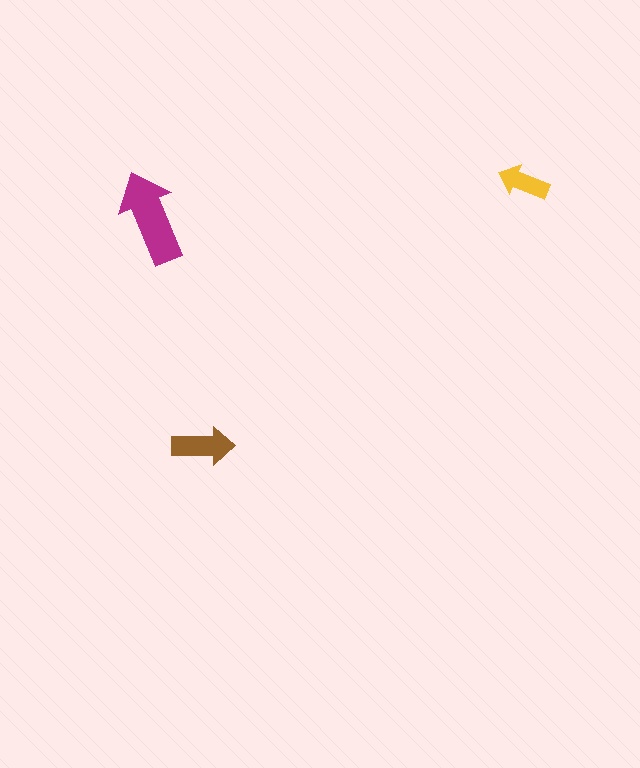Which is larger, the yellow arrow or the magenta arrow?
The magenta one.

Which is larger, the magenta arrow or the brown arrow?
The magenta one.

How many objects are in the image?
There are 3 objects in the image.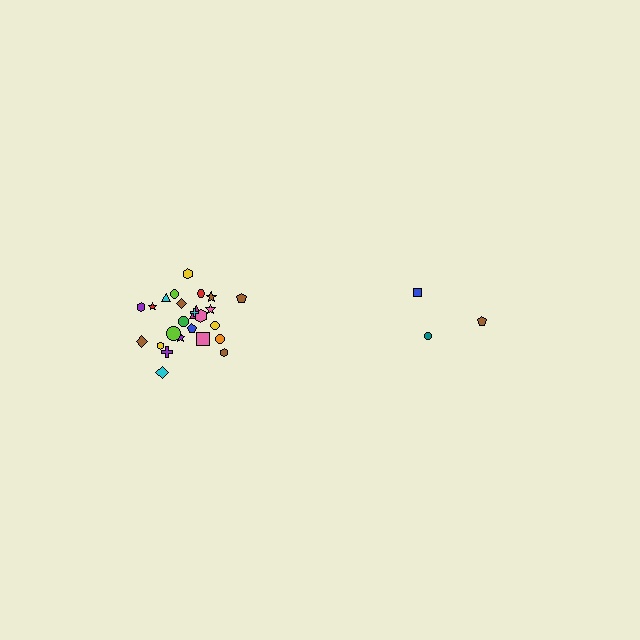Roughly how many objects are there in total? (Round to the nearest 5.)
Roughly 30 objects in total.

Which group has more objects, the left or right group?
The left group.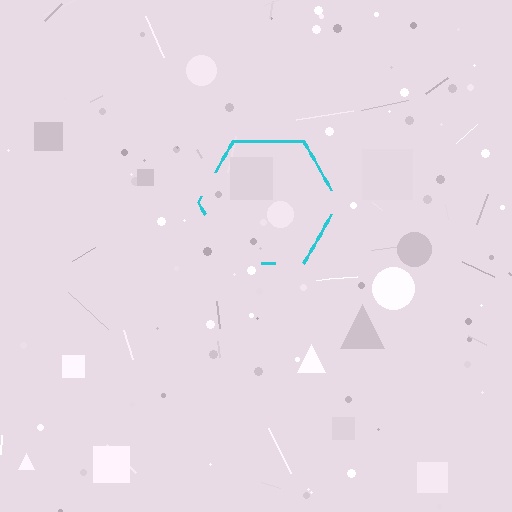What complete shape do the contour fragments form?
The contour fragments form a hexagon.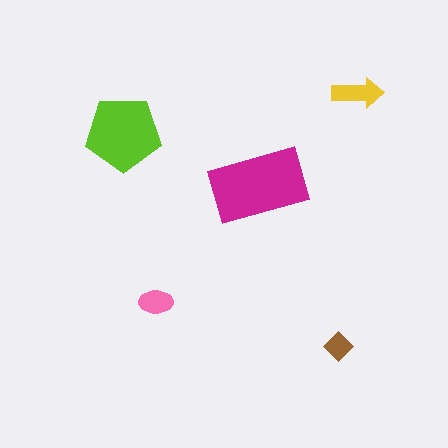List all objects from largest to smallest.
The magenta rectangle, the lime pentagon, the yellow arrow, the pink ellipse, the brown diamond.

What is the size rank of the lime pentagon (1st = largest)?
2nd.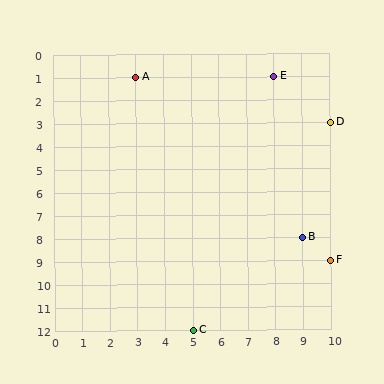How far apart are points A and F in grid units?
Points A and F are 7 columns and 8 rows apart (about 10.6 grid units diagonally).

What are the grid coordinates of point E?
Point E is at grid coordinates (8, 1).